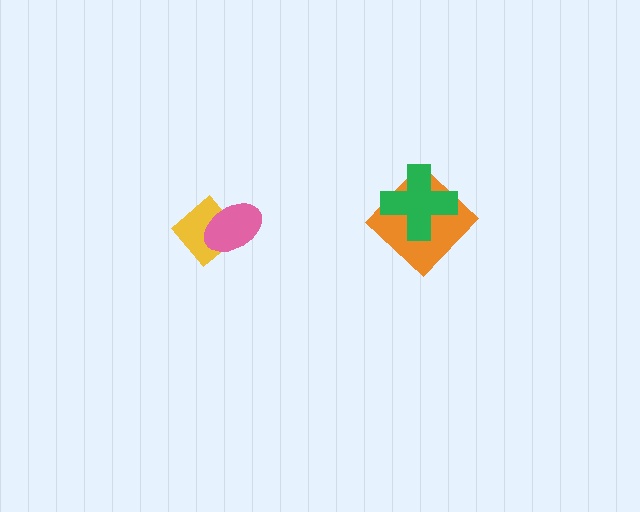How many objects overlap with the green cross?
1 object overlaps with the green cross.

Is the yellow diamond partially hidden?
Yes, it is partially covered by another shape.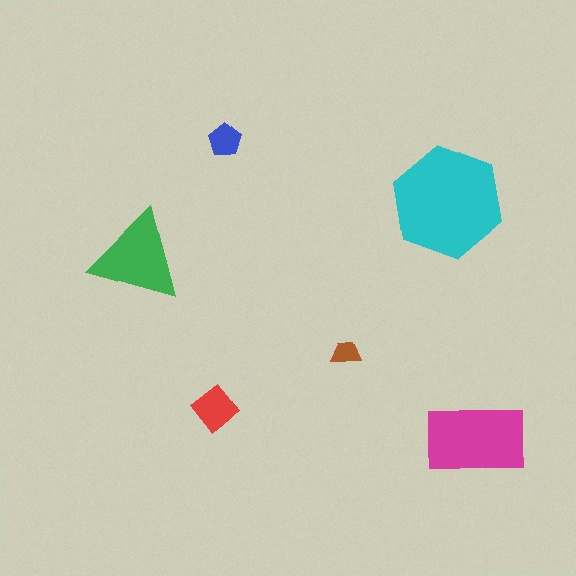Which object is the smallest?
The brown trapezoid.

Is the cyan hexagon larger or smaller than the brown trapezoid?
Larger.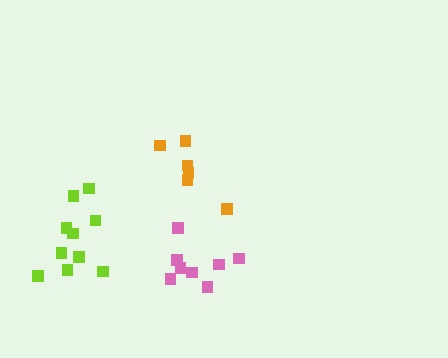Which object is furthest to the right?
The pink cluster is rightmost.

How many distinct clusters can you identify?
There are 3 distinct clusters.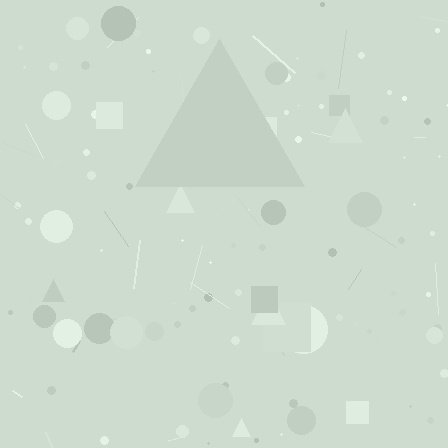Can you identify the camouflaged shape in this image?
The camouflaged shape is a triangle.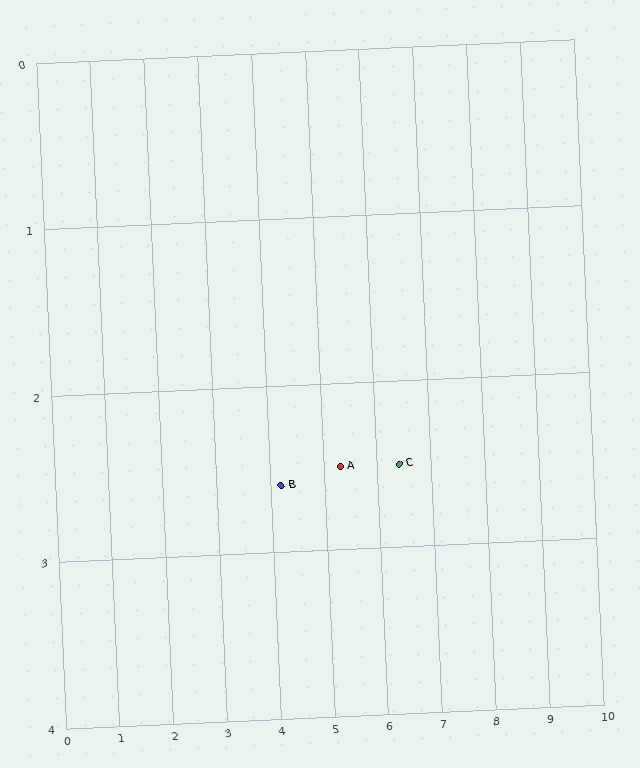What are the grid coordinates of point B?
Point B is at approximately (4.2, 2.6).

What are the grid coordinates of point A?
Point A is at approximately (5.3, 2.5).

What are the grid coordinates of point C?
Point C is at approximately (6.4, 2.5).